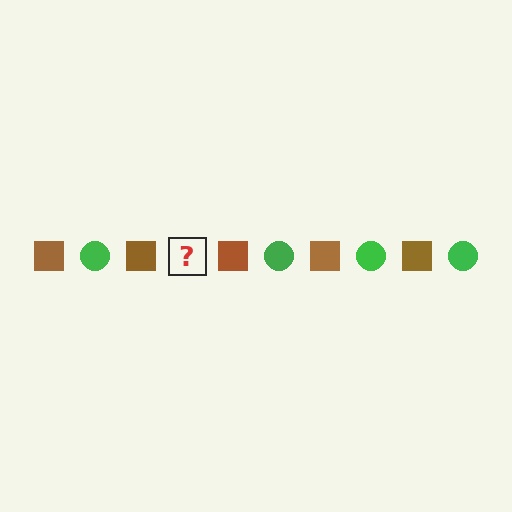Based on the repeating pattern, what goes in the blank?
The blank should be a green circle.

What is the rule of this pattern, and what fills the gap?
The rule is that the pattern alternates between brown square and green circle. The gap should be filled with a green circle.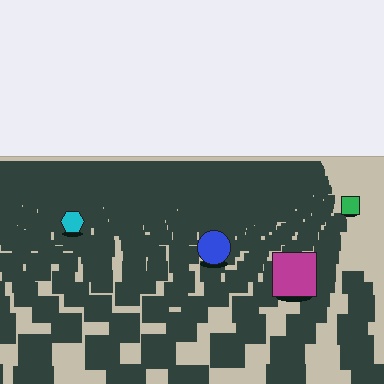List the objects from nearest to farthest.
From nearest to farthest: the magenta square, the blue circle, the cyan hexagon, the green square.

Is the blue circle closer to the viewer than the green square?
Yes. The blue circle is closer — you can tell from the texture gradient: the ground texture is coarser near it.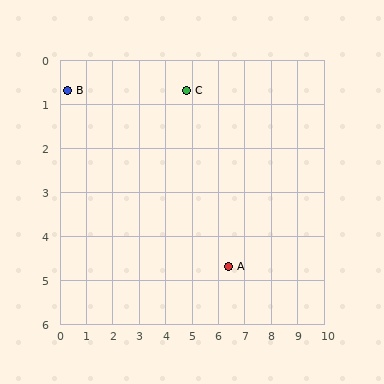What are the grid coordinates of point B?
Point B is at approximately (0.3, 0.7).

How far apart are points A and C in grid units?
Points A and C are about 4.3 grid units apart.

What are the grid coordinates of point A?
Point A is at approximately (6.4, 4.7).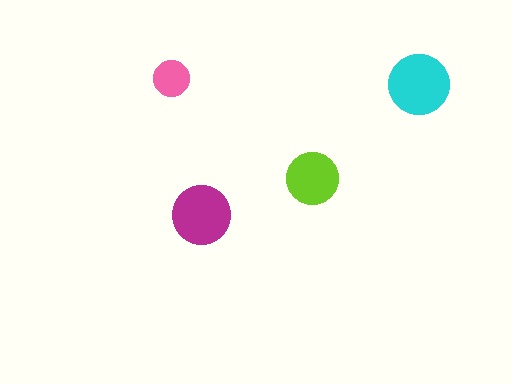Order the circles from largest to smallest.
the cyan one, the magenta one, the lime one, the pink one.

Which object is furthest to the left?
The pink circle is leftmost.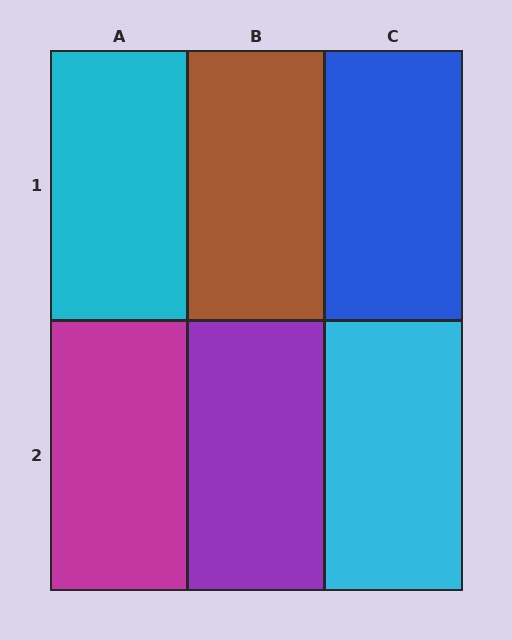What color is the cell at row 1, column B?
Brown.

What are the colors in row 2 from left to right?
Magenta, purple, cyan.